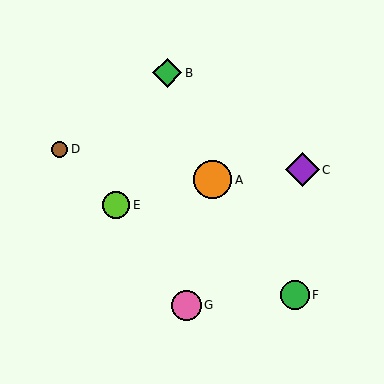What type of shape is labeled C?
Shape C is a purple diamond.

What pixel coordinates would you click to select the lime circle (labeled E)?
Click at (116, 205) to select the lime circle E.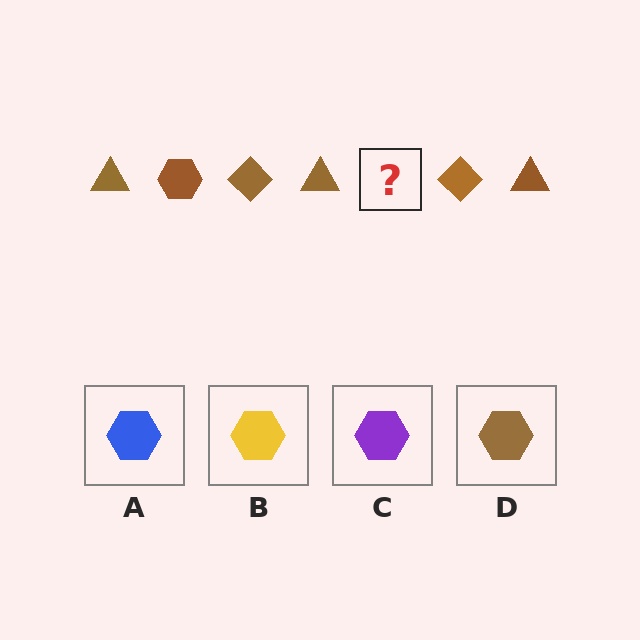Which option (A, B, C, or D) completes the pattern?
D.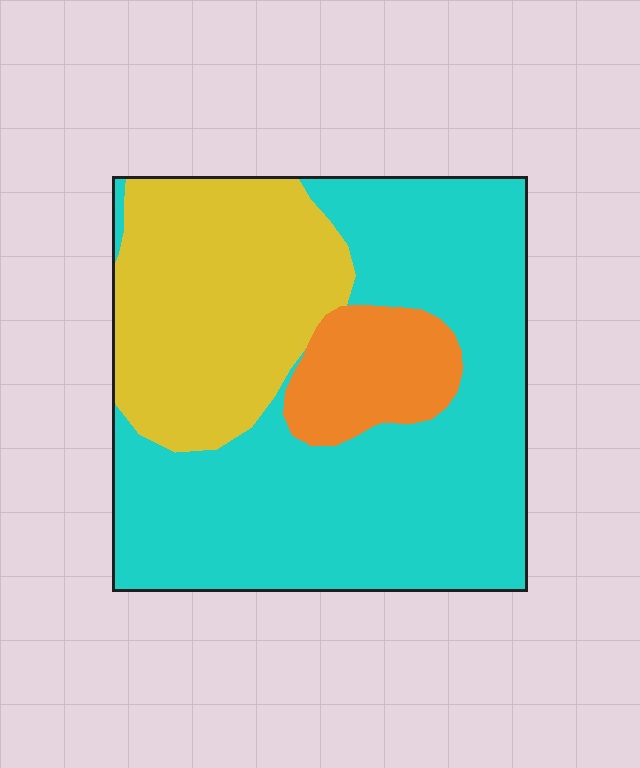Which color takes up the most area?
Cyan, at roughly 60%.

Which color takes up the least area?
Orange, at roughly 10%.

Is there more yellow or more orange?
Yellow.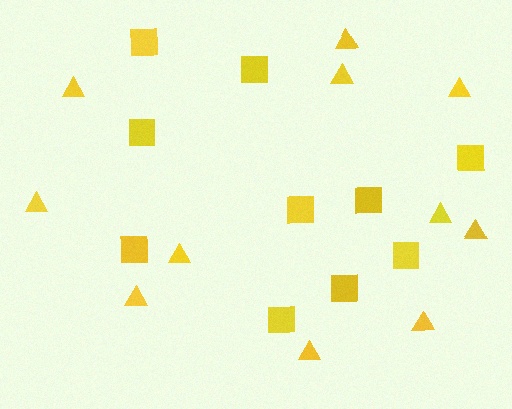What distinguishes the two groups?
There are 2 groups: one group of triangles (11) and one group of squares (10).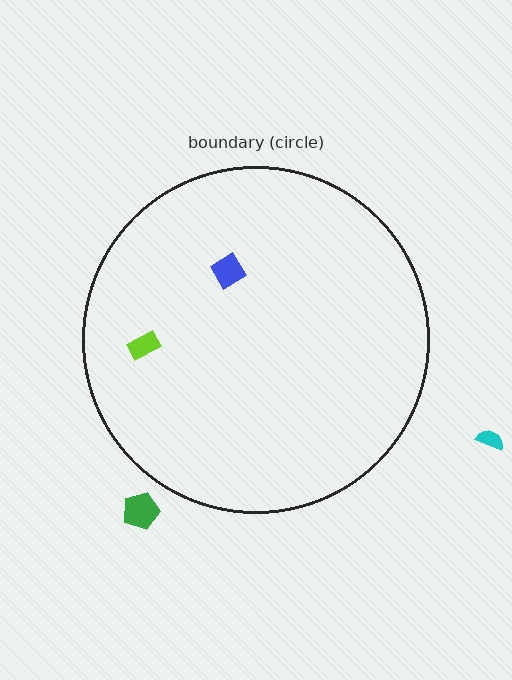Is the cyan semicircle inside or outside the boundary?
Outside.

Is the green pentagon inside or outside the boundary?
Outside.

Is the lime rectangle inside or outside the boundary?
Inside.